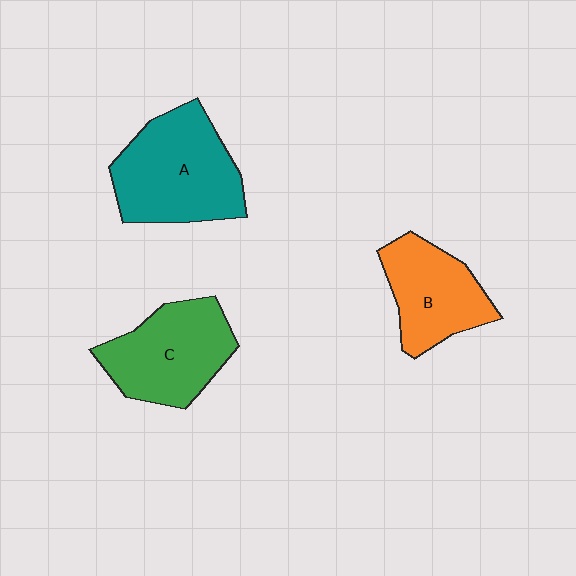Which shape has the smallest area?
Shape B (orange).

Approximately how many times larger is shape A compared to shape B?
Approximately 1.4 times.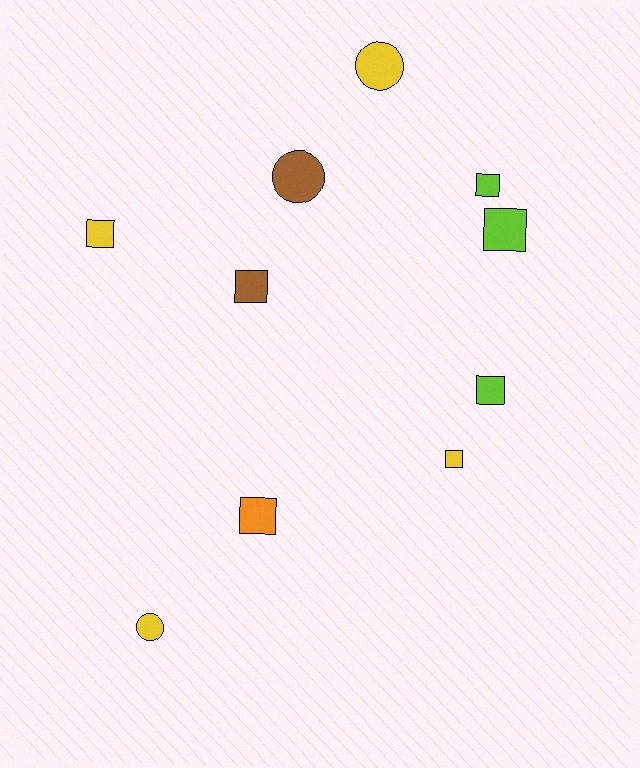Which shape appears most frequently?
Square, with 7 objects.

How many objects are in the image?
There are 10 objects.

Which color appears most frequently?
Yellow, with 4 objects.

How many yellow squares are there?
There are 2 yellow squares.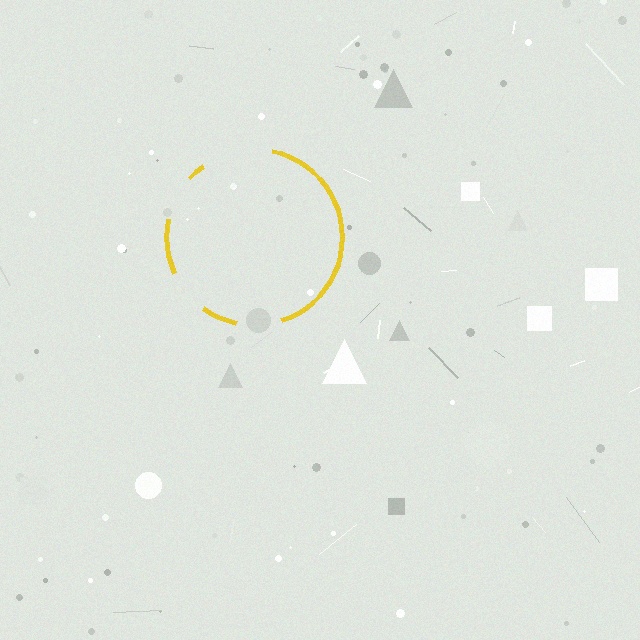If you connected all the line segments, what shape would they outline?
They would outline a circle.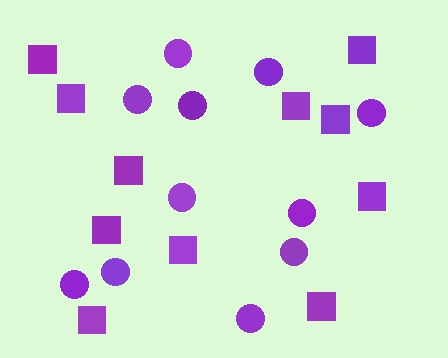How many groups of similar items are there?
There are 2 groups: one group of circles (11) and one group of squares (11).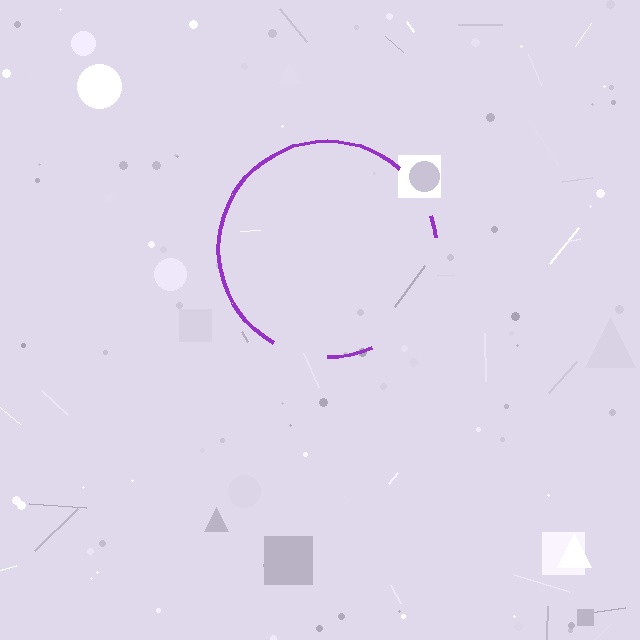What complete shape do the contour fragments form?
The contour fragments form a circle.